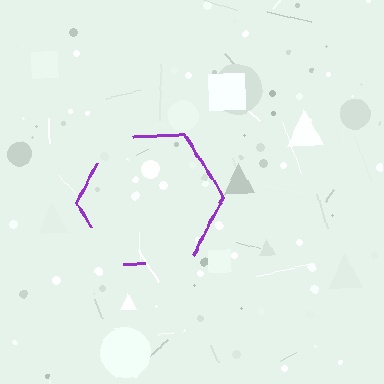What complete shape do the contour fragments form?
The contour fragments form a hexagon.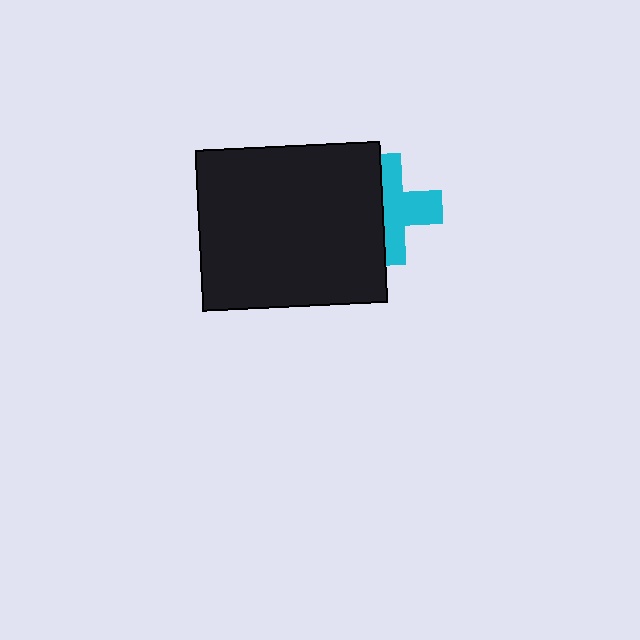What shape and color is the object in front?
The object in front is a black rectangle.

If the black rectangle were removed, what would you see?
You would see the complete cyan cross.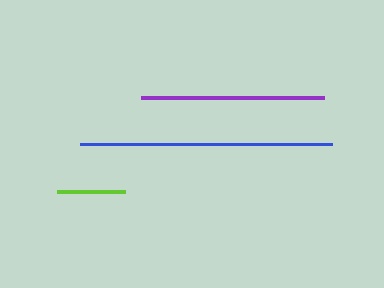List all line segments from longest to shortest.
From longest to shortest: blue, purple, lime.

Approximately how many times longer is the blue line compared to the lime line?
The blue line is approximately 3.7 times the length of the lime line.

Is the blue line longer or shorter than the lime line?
The blue line is longer than the lime line.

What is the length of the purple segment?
The purple segment is approximately 183 pixels long.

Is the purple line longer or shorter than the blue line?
The blue line is longer than the purple line.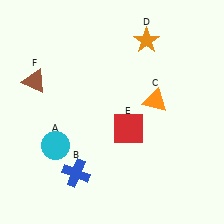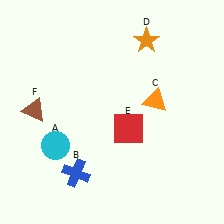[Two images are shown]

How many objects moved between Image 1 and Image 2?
1 object moved between the two images.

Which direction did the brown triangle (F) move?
The brown triangle (F) moved down.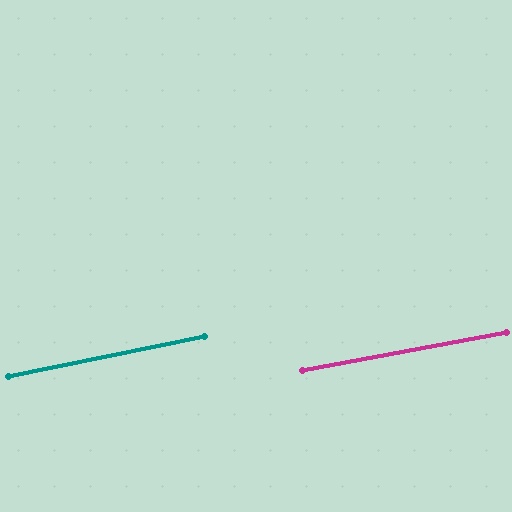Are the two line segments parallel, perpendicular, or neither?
Parallel — their directions differ by only 1.2°.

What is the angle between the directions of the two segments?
Approximately 1 degree.